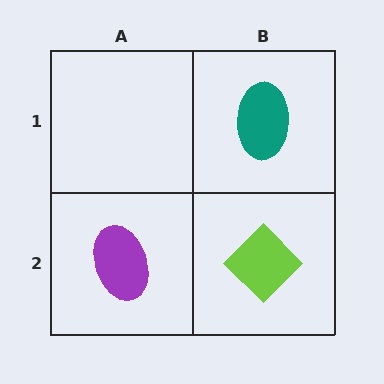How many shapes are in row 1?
1 shape.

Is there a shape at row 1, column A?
No, that cell is empty.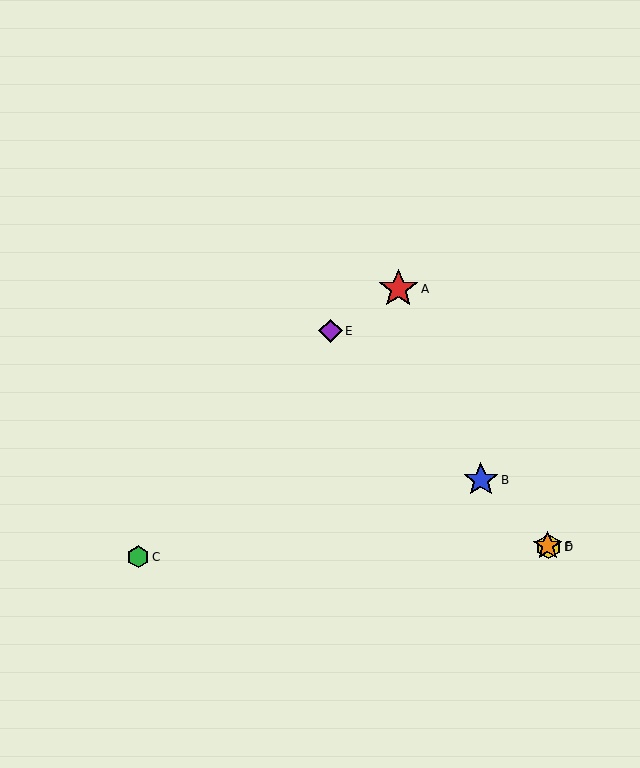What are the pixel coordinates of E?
Object E is at (330, 331).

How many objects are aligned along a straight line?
4 objects (B, D, E, F) are aligned along a straight line.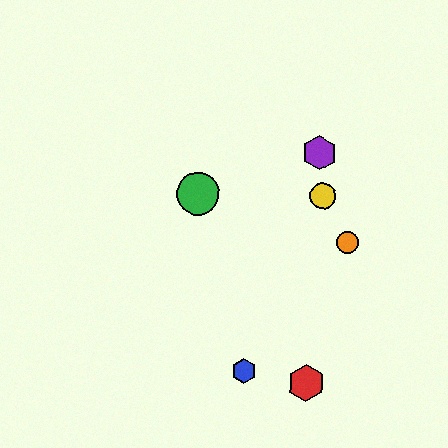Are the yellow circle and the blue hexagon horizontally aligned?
No, the yellow circle is at y≈196 and the blue hexagon is at y≈371.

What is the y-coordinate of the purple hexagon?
The purple hexagon is at y≈153.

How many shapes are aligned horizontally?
2 shapes (the green circle, the yellow circle) are aligned horizontally.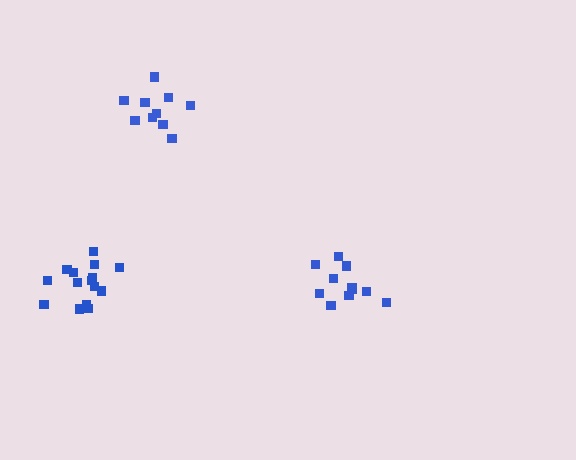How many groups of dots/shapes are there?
There are 3 groups.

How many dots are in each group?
Group 1: 10 dots, Group 2: 15 dots, Group 3: 11 dots (36 total).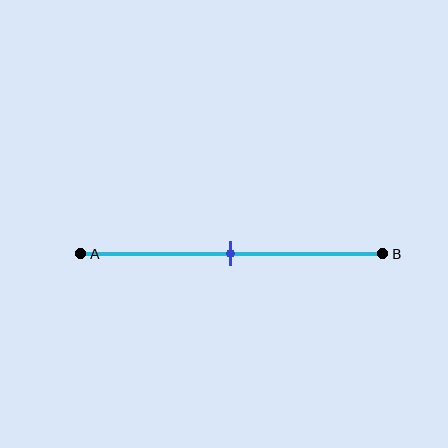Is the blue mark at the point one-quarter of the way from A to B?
No, the mark is at about 50% from A, not at the 25% one-quarter point.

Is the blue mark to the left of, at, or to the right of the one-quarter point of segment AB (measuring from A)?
The blue mark is to the right of the one-quarter point of segment AB.